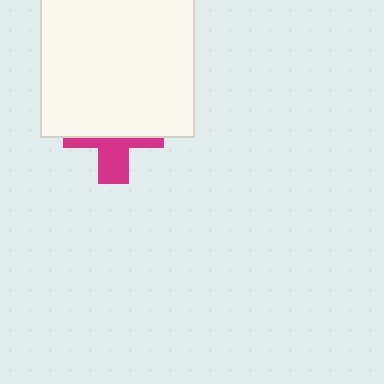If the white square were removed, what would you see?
You would see the complete magenta cross.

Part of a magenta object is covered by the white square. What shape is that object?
It is a cross.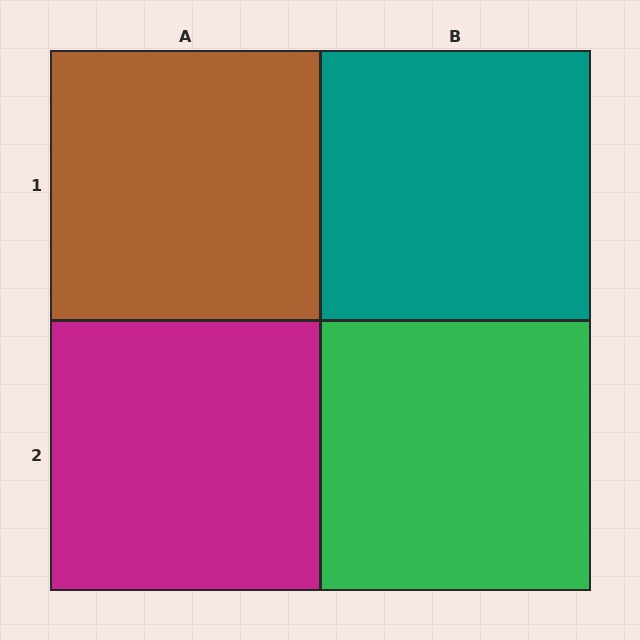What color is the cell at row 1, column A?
Brown.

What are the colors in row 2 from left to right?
Magenta, green.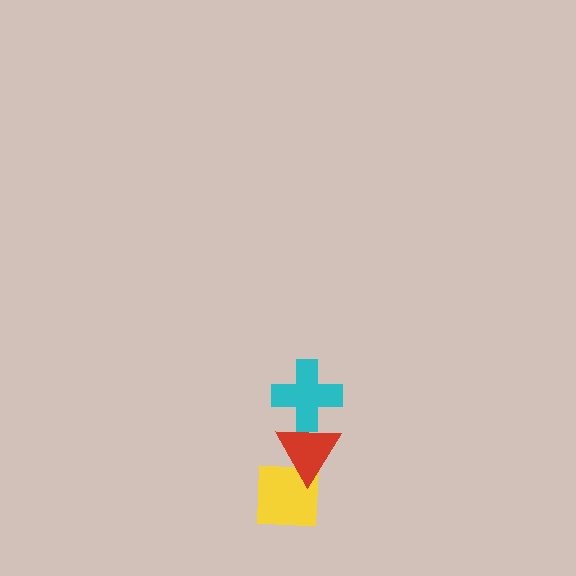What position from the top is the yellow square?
The yellow square is 3rd from the top.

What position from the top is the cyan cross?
The cyan cross is 1st from the top.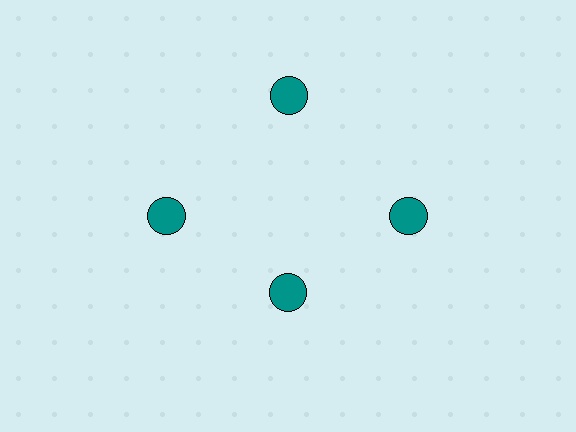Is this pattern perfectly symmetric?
No. The 4 teal circles are arranged in a ring, but one element near the 6 o'clock position is pulled inward toward the center, breaking the 4-fold rotational symmetry.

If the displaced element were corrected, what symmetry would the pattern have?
It would have 4-fold rotational symmetry — the pattern would map onto itself every 90 degrees.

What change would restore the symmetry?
The symmetry would be restored by moving it outward, back onto the ring so that all 4 circles sit at equal angles and equal distance from the center.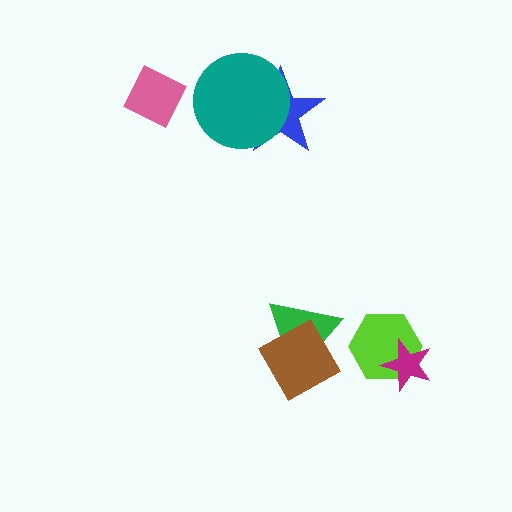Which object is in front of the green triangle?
The brown square is in front of the green triangle.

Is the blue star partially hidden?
Yes, it is partially covered by another shape.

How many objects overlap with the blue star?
1 object overlaps with the blue star.